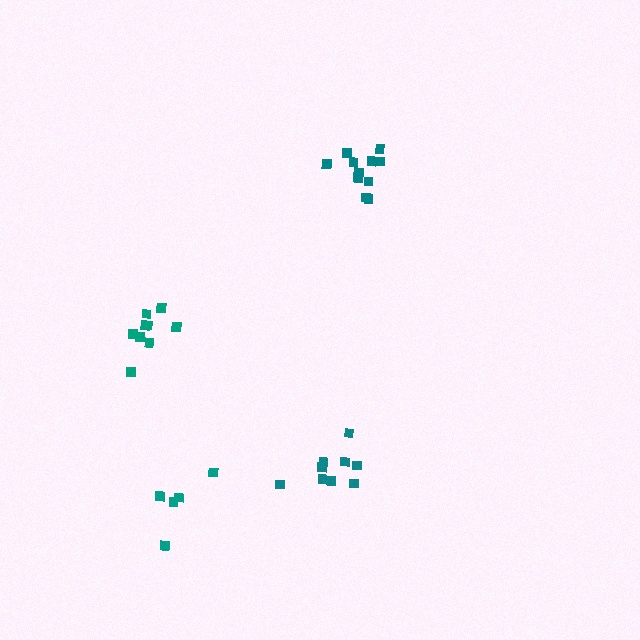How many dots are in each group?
Group 1: 9 dots, Group 2: 9 dots, Group 3: 11 dots, Group 4: 5 dots (34 total).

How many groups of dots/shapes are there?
There are 4 groups.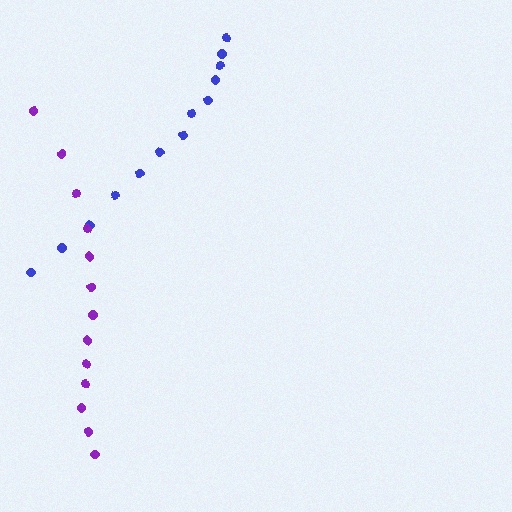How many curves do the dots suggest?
There are 2 distinct paths.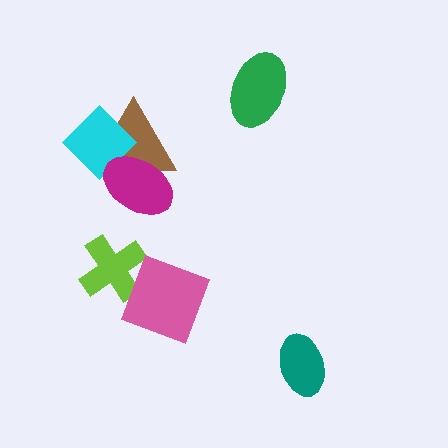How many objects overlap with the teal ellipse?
0 objects overlap with the teal ellipse.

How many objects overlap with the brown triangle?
2 objects overlap with the brown triangle.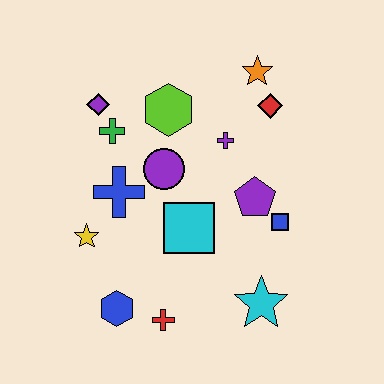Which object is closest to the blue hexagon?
The red cross is closest to the blue hexagon.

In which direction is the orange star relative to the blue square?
The orange star is above the blue square.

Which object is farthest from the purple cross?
The blue hexagon is farthest from the purple cross.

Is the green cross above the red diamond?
No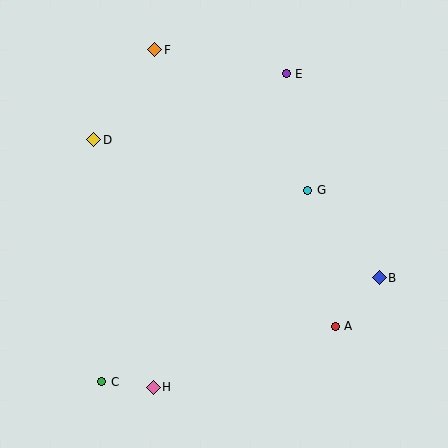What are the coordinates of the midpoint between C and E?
The midpoint between C and E is at (194, 228).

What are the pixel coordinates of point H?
Point H is at (153, 387).